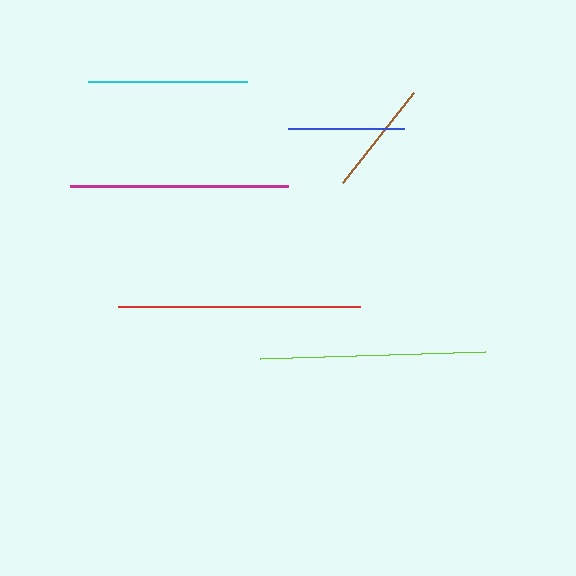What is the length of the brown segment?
The brown segment is approximately 114 pixels long.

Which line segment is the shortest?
The brown line is the shortest at approximately 114 pixels.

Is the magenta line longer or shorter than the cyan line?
The magenta line is longer than the cyan line.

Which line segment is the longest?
The red line is the longest at approximately 242 pixels.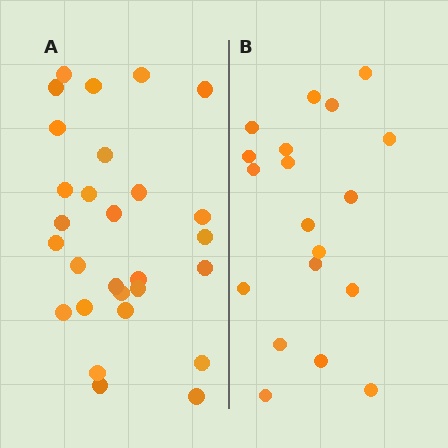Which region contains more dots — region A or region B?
Region A (the left region) has more dots.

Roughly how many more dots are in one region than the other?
Region A has roughly 8 or so more dots than region B.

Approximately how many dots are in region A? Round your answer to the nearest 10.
About 30 dots. (The exact count is 28, which rounds to 30.)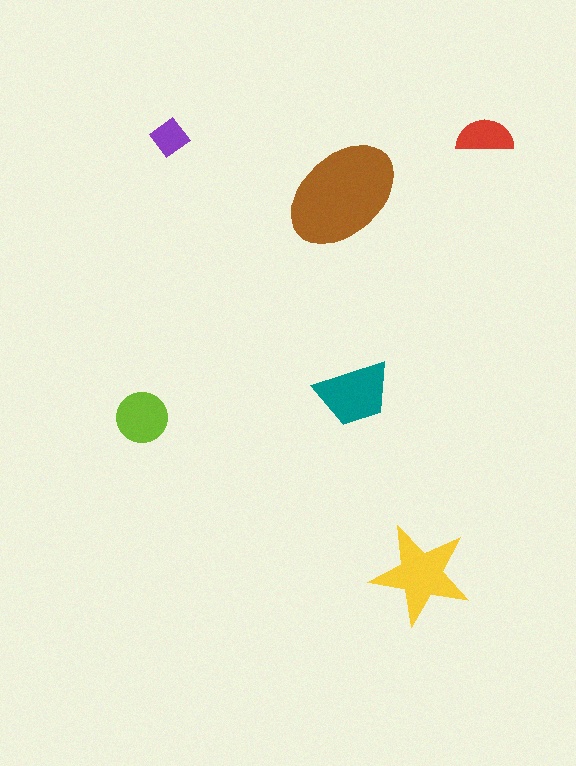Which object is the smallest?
The purple diamond.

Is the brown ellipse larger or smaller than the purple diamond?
Larger.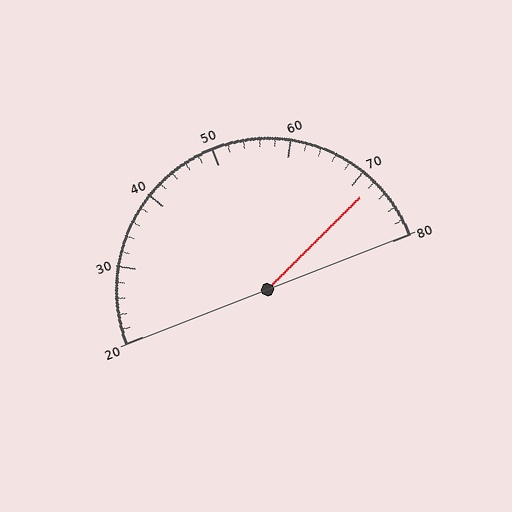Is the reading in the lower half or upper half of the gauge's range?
The reading is in the upper half of the range (20 to 80).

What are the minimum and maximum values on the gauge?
The gauge ranges from 20 to 80.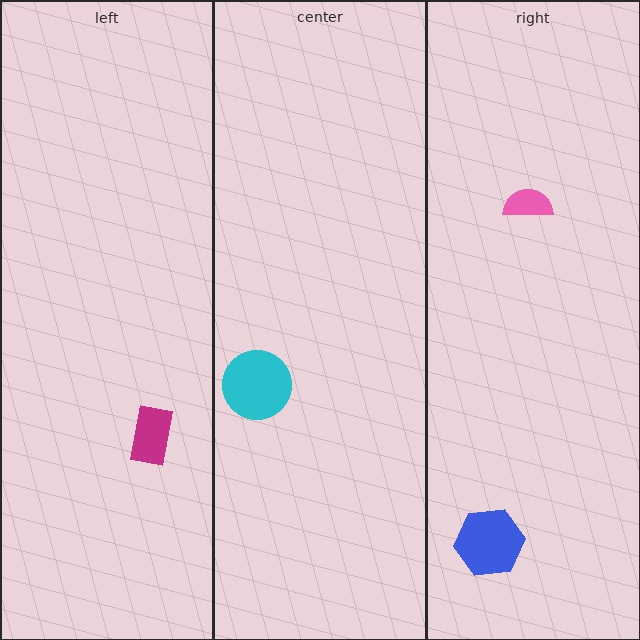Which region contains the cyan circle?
The center region.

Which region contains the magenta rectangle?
The left region.